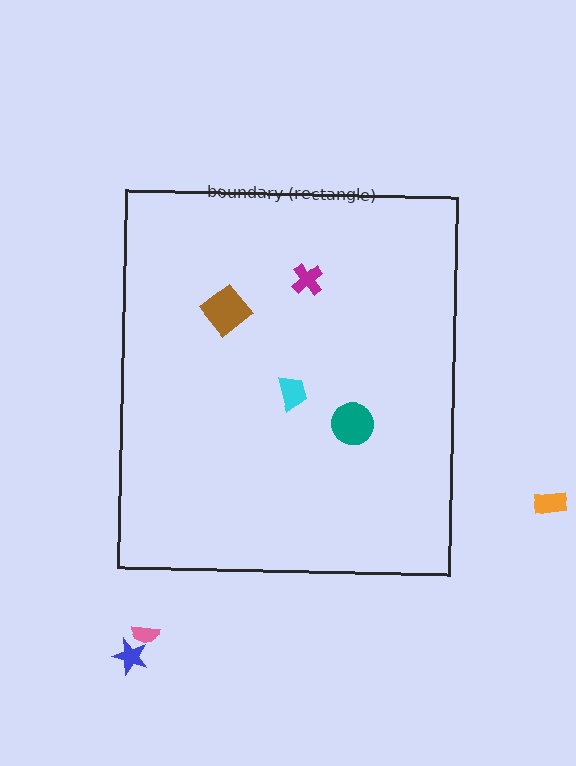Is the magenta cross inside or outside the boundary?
Inside.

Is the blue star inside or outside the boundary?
Outside.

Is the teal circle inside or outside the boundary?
Inside.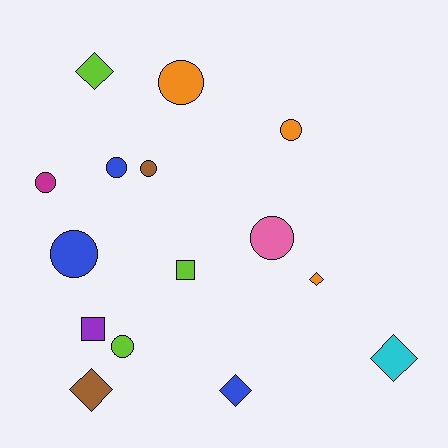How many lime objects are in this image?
There are 3 lime objects.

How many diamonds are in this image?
There are 5 diamonds.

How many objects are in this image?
There are 15 objects.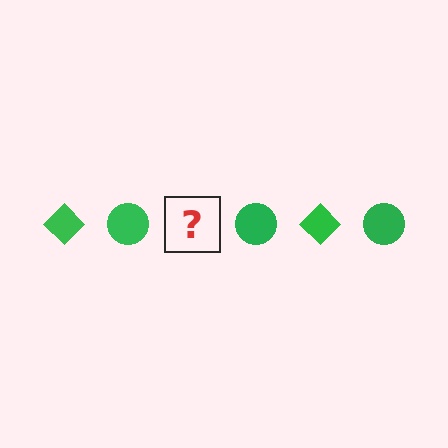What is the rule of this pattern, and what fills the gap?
The rule is that the pattern cycles through diamond, circle shapes in green. The gap should be filled with a green diamond.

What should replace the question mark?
The question mark should be replaced with a green diamond.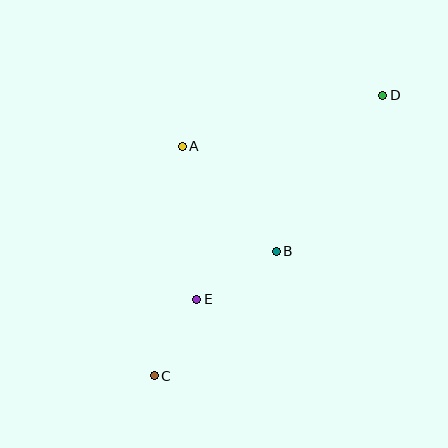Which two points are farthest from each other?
Points C and D are farthest from each other.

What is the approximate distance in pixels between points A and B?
The distance between A and B is approximately 141 pixels.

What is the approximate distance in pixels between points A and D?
The distance between A and D is approximately 207 pixels.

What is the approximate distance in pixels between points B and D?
The distance between B and D is approximately 189 pixels.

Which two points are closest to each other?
Points C and E are closest to each other.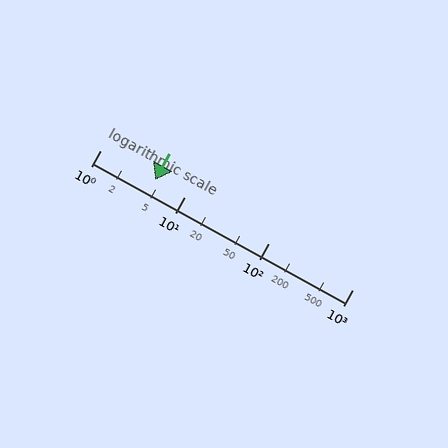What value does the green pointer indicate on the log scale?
The pointer indicates approximately 4.5.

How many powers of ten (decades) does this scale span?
The scale spans 3 decades, from 1 to 1000.